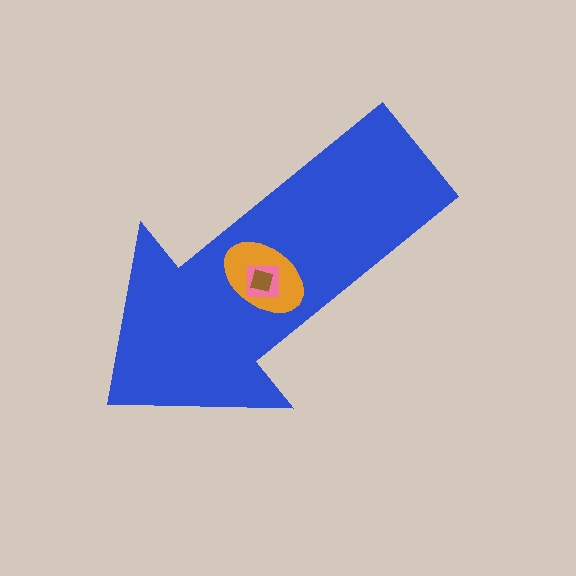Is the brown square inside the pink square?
Yes.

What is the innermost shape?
The brown square.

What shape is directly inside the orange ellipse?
The pink square.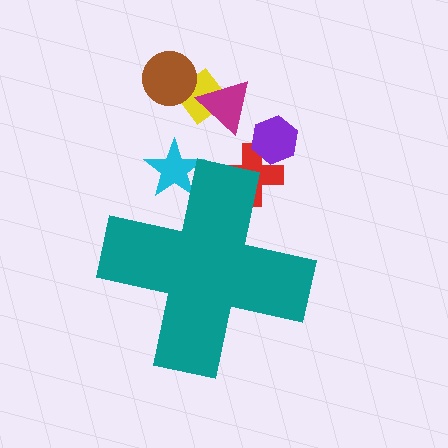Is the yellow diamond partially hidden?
No, the yellow diamond is fully visible.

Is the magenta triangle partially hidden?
No, the magenta triangle is fully visible.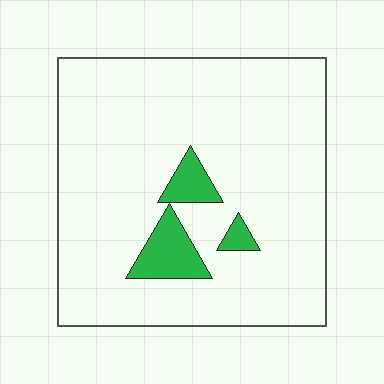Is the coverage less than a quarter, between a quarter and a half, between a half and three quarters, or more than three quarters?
Less than a quarter.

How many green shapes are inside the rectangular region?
3.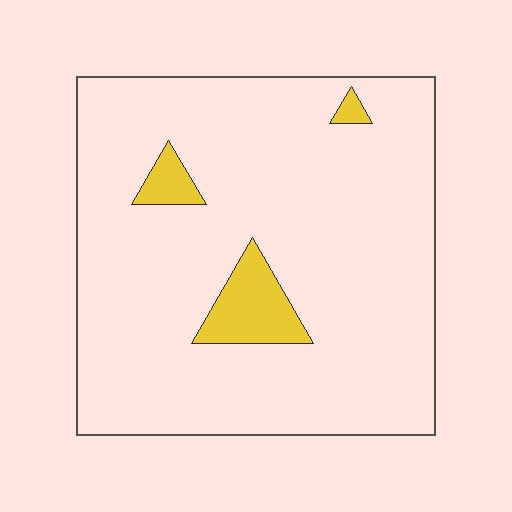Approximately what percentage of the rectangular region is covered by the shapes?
Approximately 10%.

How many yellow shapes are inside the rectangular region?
3.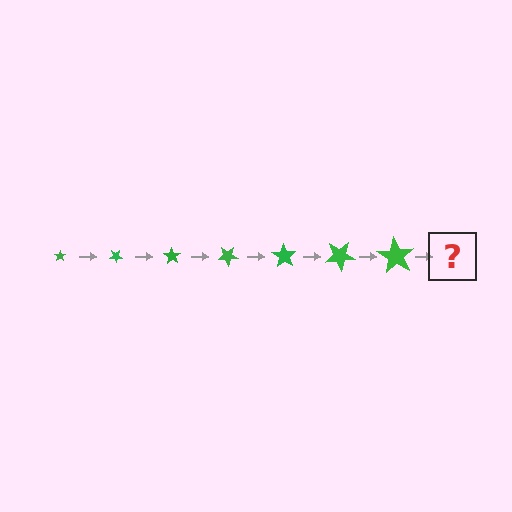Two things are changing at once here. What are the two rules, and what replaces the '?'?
The two rules are that the star grows larger each step and it rotates 35 degrees each step. The '?' should be a star, larger than the previous one and rotated 245 degrees from the start.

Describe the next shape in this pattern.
It should be a star, larger than the previous one and rotated 245 degrees from the start.